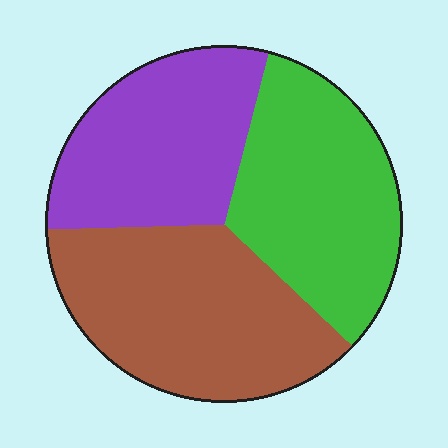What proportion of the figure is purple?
Purple takes up about one third (1/3) of the figure.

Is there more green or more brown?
Brown.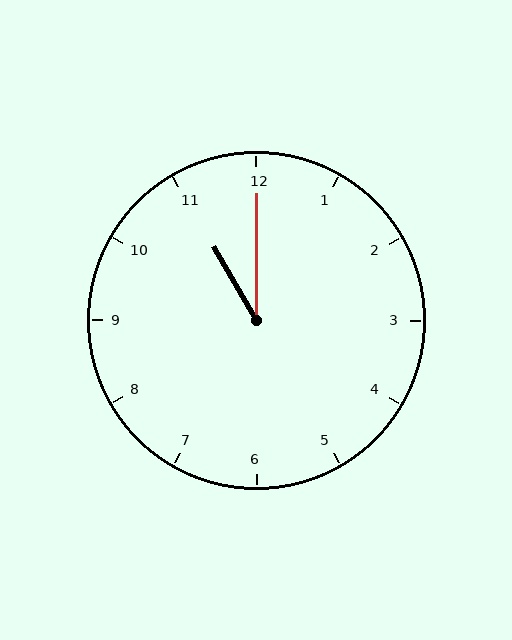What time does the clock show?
11:00.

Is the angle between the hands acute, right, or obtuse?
It is acute.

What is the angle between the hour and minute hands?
Approximately 30 degrees.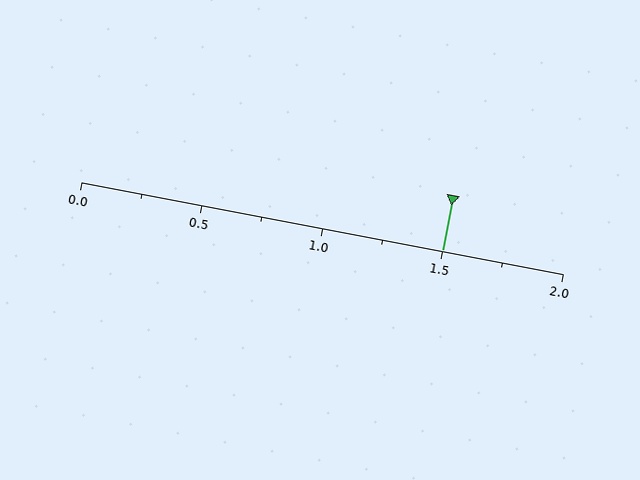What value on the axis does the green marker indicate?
The marker indicates approximately 1.5.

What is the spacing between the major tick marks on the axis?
The major ticks are spaced 0.5 apart.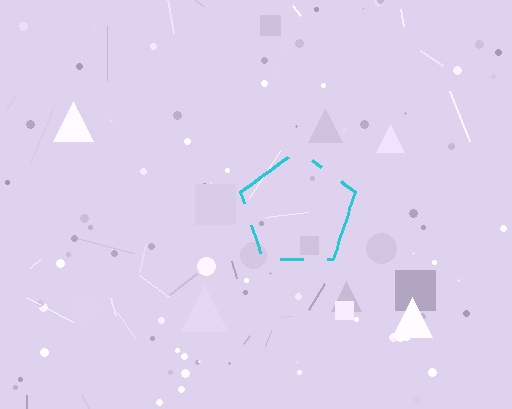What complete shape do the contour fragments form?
The contour fragments form a pentagon.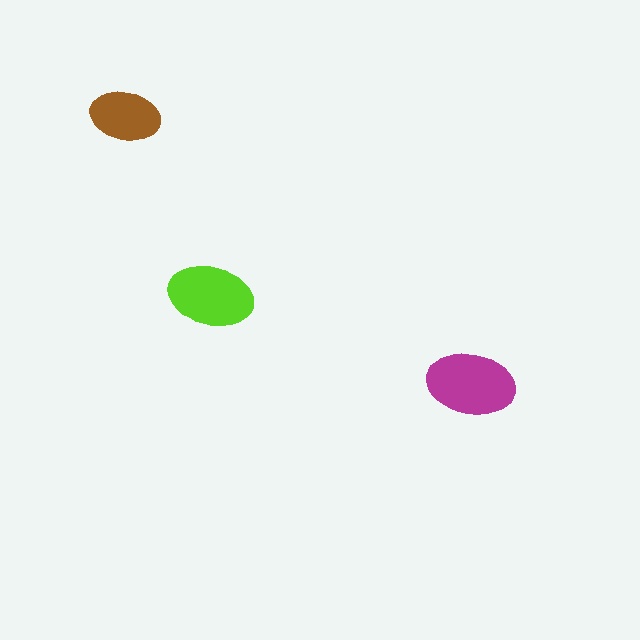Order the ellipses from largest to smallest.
the magenta one, the lime one, the brown one.